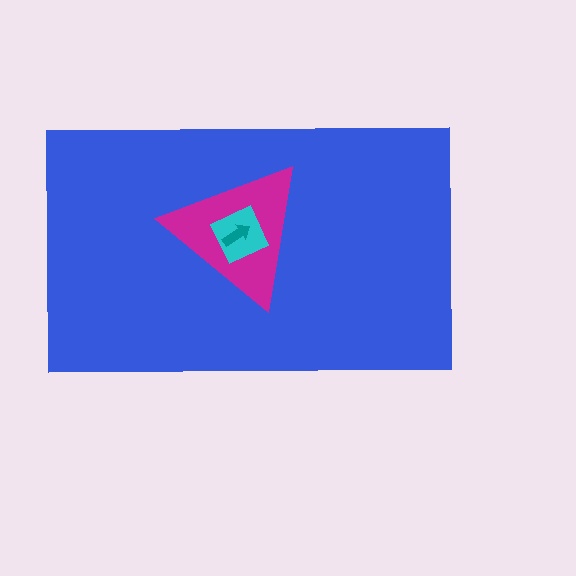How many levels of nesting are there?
4.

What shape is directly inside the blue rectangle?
The magenta triangle.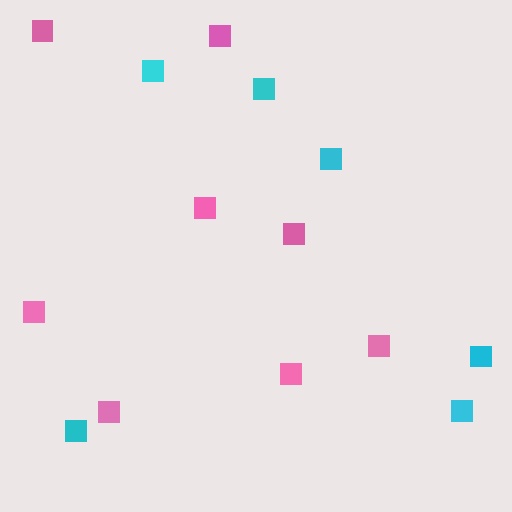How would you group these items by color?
There are 2 groups: one group of pink squares (8) and one group of cyan squares (6).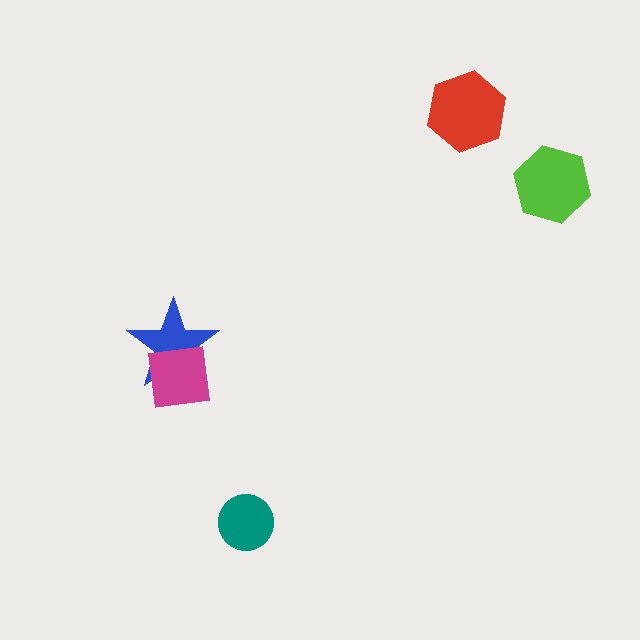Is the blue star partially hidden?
Yes, it is partially covered by another shape.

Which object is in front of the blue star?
The magenta square is in front of the blue star.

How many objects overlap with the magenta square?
1 object overlaps with the magenta square.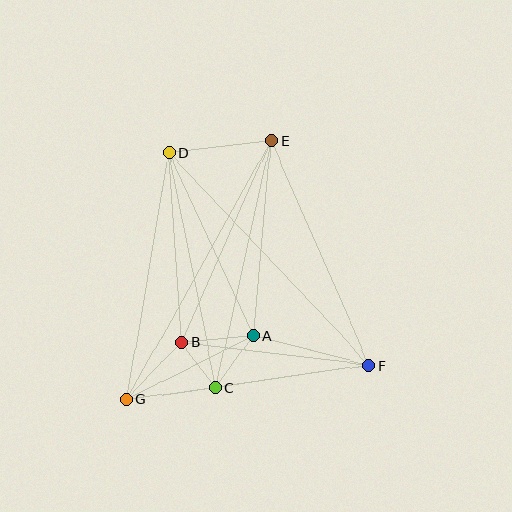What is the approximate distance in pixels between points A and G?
The distance between A and G is approximately 142 pixels.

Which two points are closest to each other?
Points B and C are closest to each other.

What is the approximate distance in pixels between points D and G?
The distance between D and G is approximately 251 pixels.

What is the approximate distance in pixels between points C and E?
The distance between C and E is approximately 253 pixels.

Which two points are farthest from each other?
Points E and G are farthest from each other.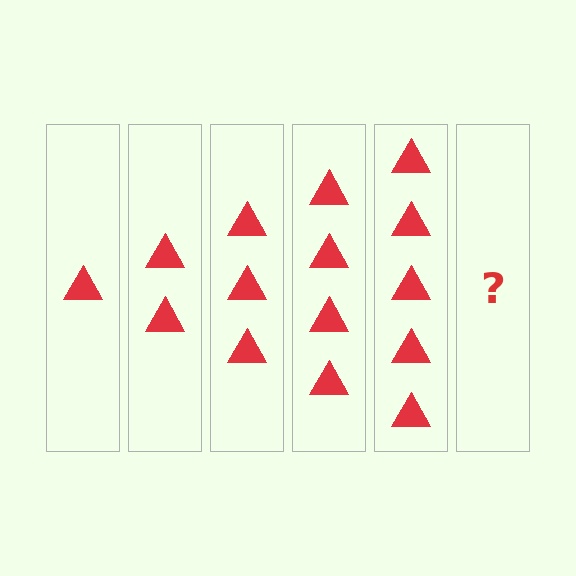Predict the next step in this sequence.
The next step is 6 triangles.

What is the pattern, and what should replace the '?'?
The pattern is that each step adds one more triangle. The '?' should be 6 triangles.